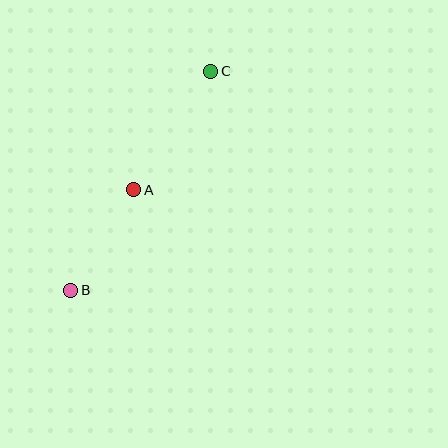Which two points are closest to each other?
Points A and B are closest to each other.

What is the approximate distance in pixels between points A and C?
The distance between A and C is approximately 141 pixels.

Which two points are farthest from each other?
Points B and C are farthest from each other.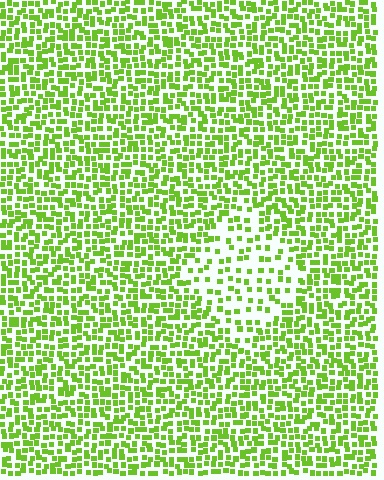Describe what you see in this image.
The image contains small lime elements arranged at two different densities. A diamond-shaped region is visible where the elements are less densely packed than the surrounding area.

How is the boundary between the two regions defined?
The boundary is defined by a change in element density (approximately 2.1x ratio). All elements are the same color, size, and shape.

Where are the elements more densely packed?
The elements are more densely packed outside the diamond boundary.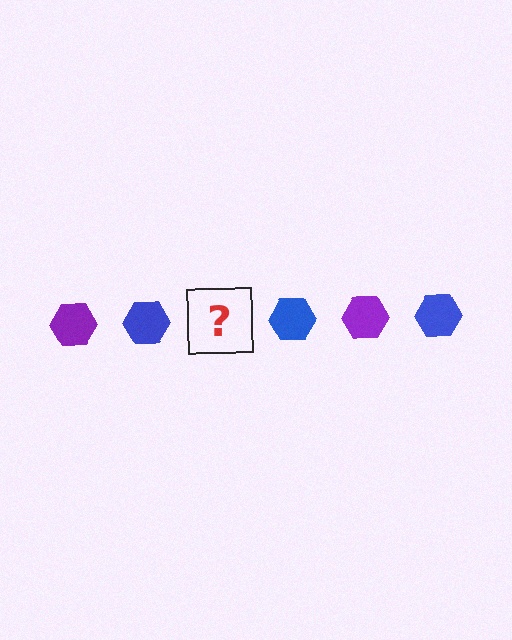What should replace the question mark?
The question mark should be replaced with a purple hexagon.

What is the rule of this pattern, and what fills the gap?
The rule is that the pattern cycles through purple, blue hexagons. The gap should be filled with a purple hexagon.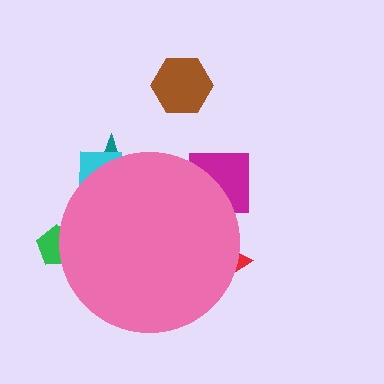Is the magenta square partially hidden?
Yes, the magenta square is partially hidden behind the pink circle.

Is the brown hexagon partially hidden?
No, the brown hexagon is fully visible.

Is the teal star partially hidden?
Yes, the teal star is partially hidden behind the pink circle.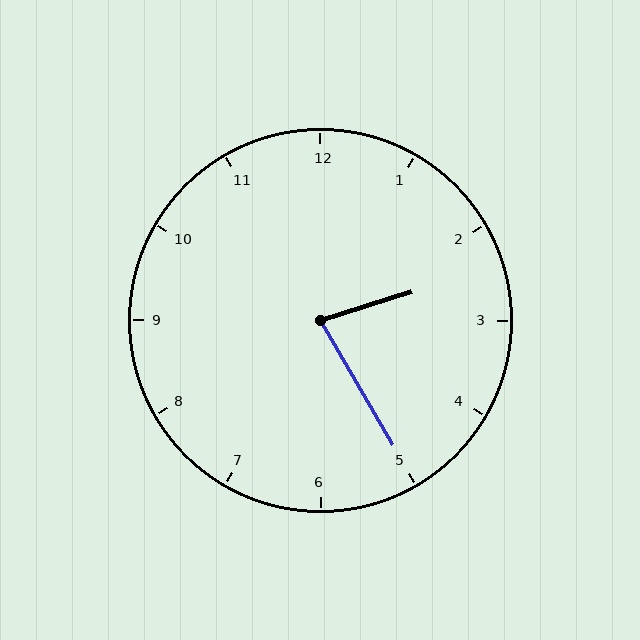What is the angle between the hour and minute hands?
Approximately 78 degrees.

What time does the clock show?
2:25.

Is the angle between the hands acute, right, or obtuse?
It is acute.